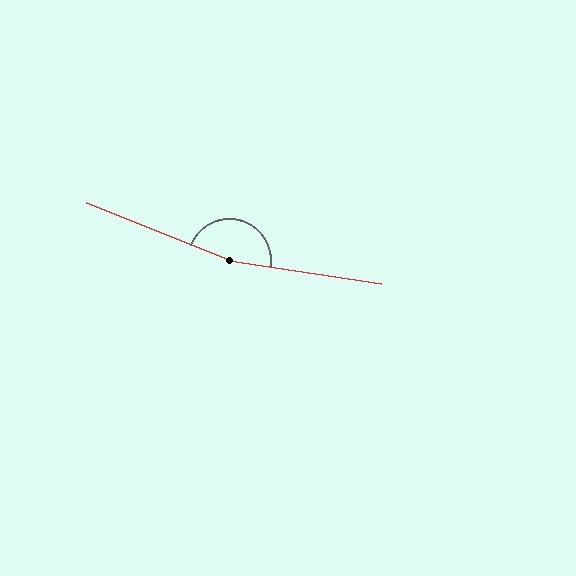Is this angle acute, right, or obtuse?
It is obtuse.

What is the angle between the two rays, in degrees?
Approximately 167 degrees.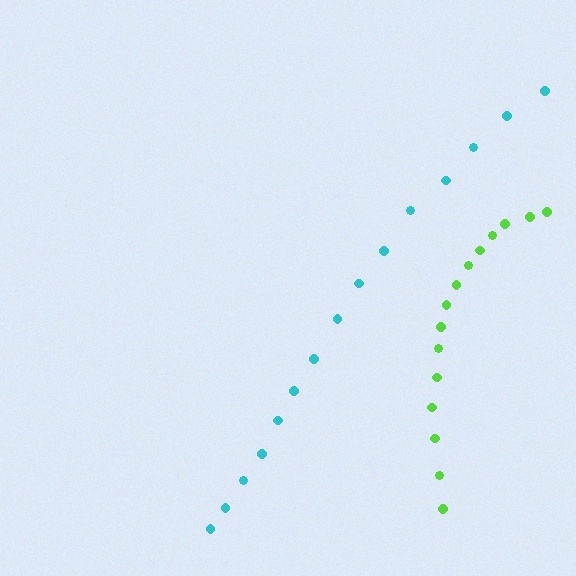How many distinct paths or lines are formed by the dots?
There are 2 distinct paths.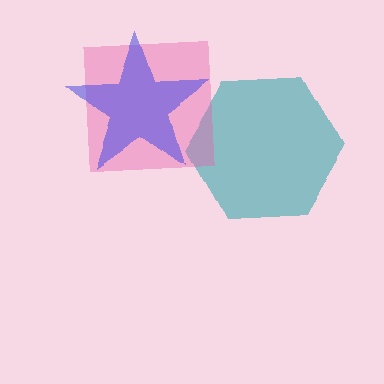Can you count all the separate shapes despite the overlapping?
Yes, there are 3 separate shapes.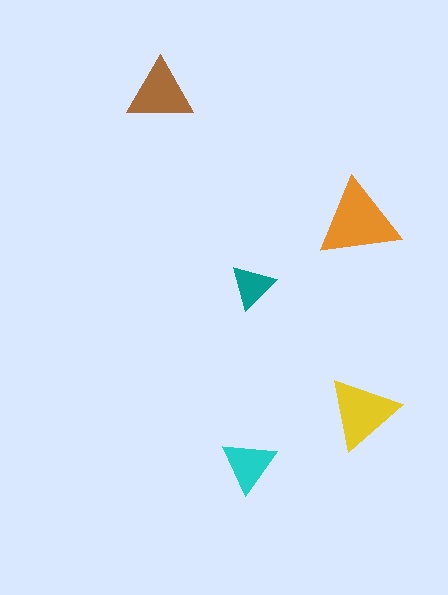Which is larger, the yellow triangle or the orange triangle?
The orange one.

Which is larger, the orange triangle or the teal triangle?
The orange one.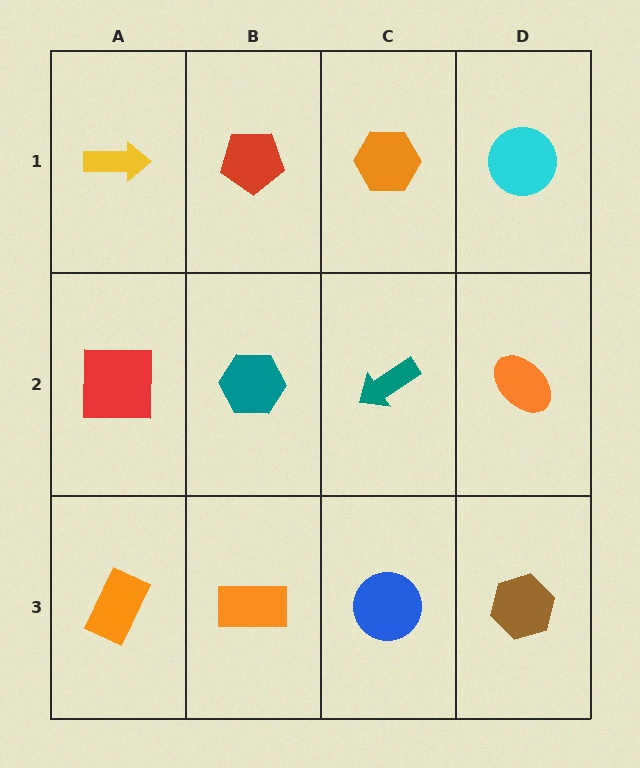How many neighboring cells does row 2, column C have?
4.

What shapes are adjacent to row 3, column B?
A teal hexagon (row 2, column B), an orange rectangle (row 3, column A), a blue circle (row 3, column C).